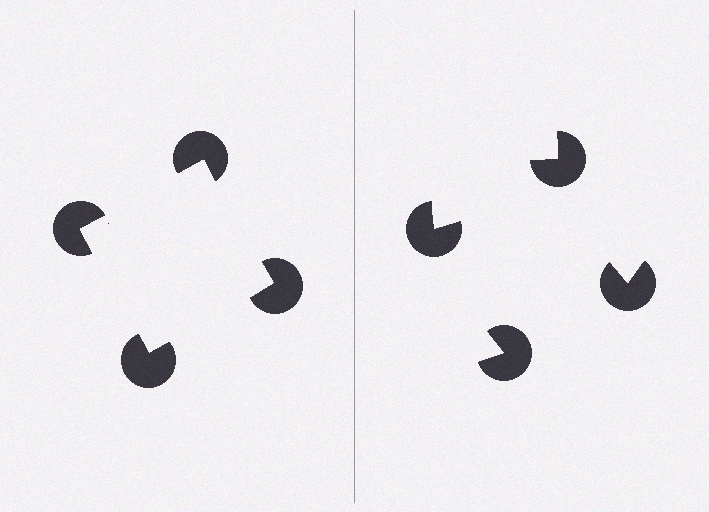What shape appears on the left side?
An illusory square.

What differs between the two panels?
The pac-man discs are positioned identically on both sides; only the wedge orientations differ. On the left they align to a square; on the right they are misaligned.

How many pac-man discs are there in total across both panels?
8 — 4 on each side.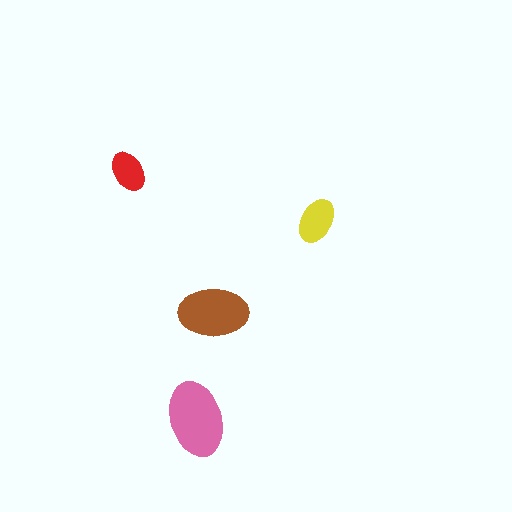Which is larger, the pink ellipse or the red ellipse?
The pink one.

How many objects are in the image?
There are 4 objects in the image.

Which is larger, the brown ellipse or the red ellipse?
The brown one.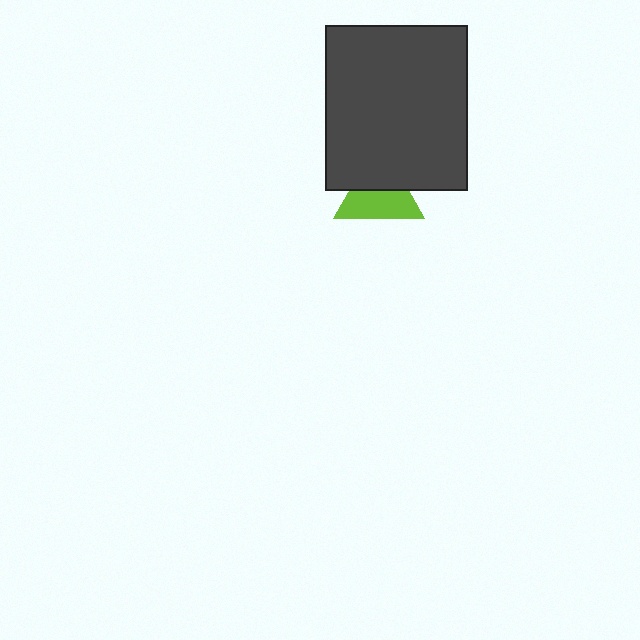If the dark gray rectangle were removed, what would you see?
You would see the complete lime triangle.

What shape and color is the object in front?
The object in front is a dark gray rectangle.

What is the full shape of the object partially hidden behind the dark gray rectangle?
The partially hidden object is a lime triangle.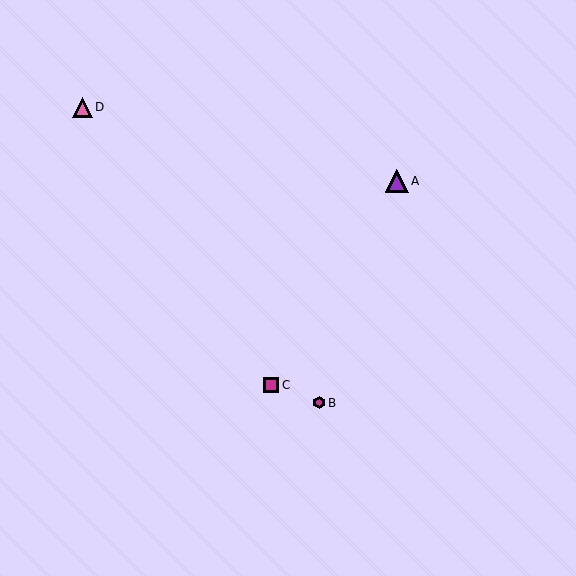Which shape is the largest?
The purple triangle (labeled A) is the largest.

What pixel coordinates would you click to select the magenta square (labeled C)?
Click at (271, 385) to select the magenta square C.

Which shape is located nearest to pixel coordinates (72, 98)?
The pink triangle (labeled D) at (82, 107) is nearest to that location.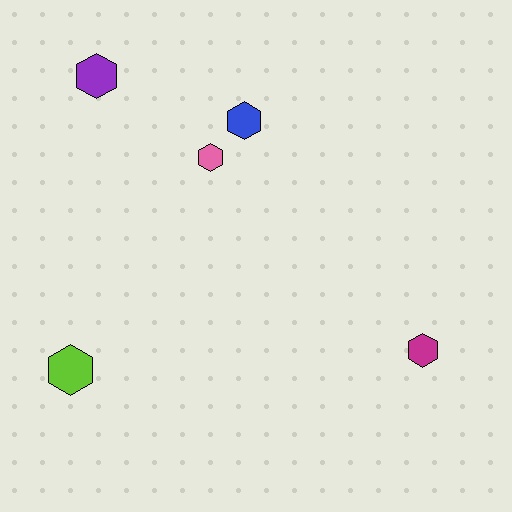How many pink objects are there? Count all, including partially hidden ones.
There is 1 pink object.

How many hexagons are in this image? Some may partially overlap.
There are 5 hexagons.